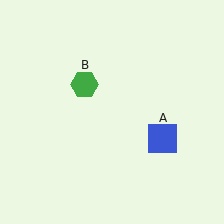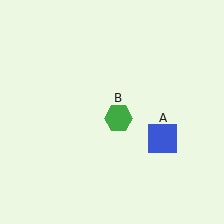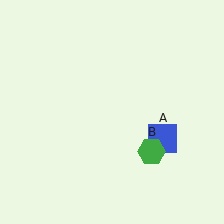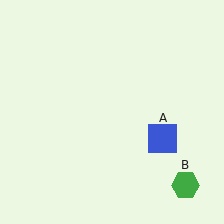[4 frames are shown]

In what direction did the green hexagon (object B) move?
The green hexagon (object B) moved down and to the right.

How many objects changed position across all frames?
1 object changed position: green hexagon (object B).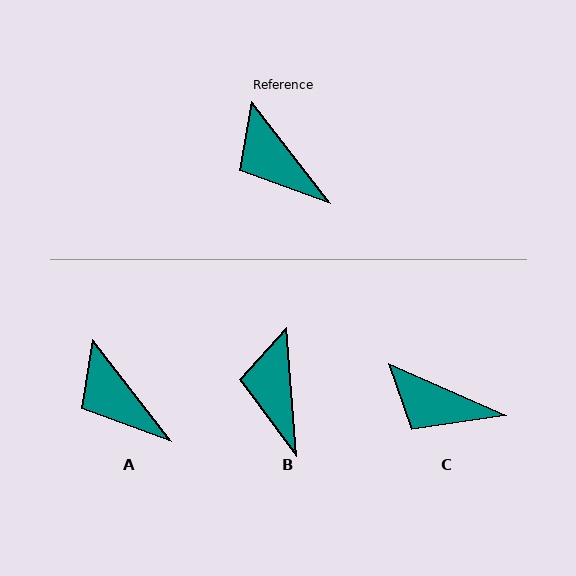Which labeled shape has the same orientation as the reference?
A.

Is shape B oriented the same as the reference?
No, it is off by about 33 degrees.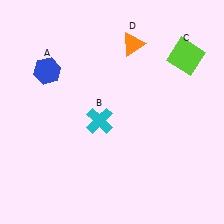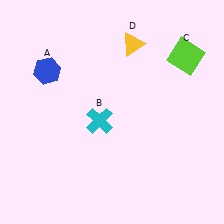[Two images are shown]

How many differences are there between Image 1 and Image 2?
There is 1 difference between the two images.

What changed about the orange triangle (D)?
In Image 1, D is orange. In Image 2, it changed to yellow.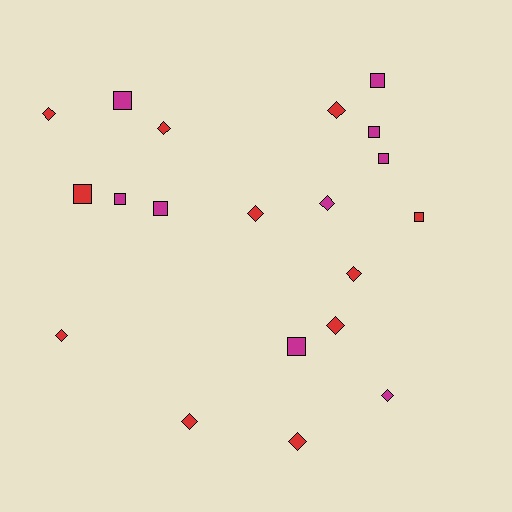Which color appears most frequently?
Red, with 11 objects.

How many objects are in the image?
There are 20 objects.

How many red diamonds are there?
There are 9 red diamonds.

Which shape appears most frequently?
Diamond, with 11 objects.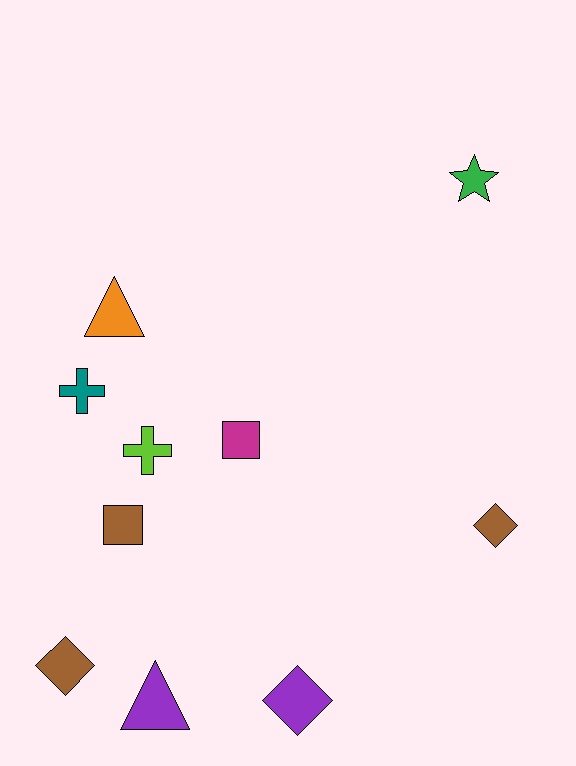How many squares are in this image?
There are 2 squares.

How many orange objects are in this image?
There is 1 orange object.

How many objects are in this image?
There are 10 objects.